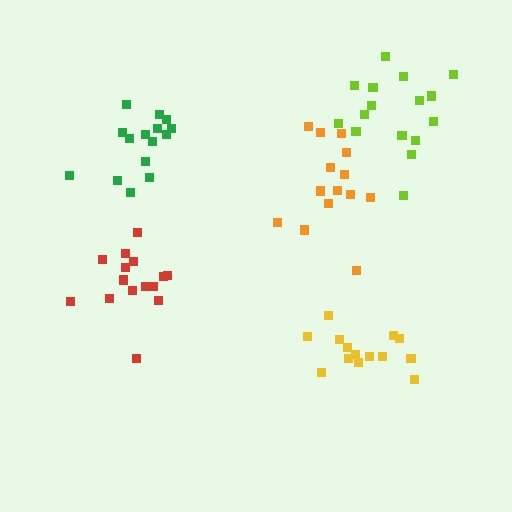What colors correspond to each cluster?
The clusters are colored: orange, green, red, yellow, lime.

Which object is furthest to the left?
The green cluster is leftmost.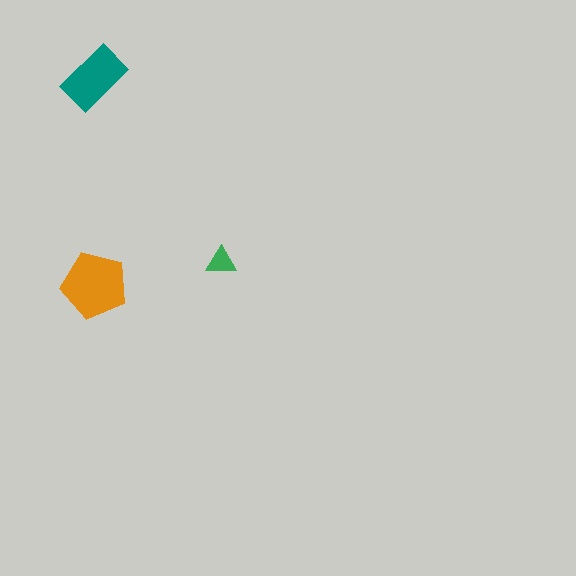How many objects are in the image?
There are 3 objects in the image.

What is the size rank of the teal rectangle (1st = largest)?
2nd.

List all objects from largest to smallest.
The orange pentagon, the teal rectangle, the green triangle.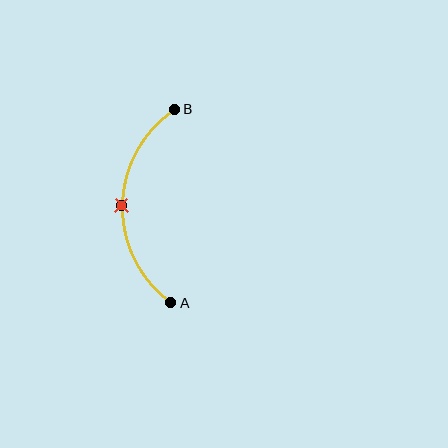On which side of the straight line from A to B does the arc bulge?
The arc bulges to the left of the straight line connecting A and B.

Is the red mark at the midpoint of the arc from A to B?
Yes. The red mark lies on the arc at equal arc-length from both A and B — it is the arc midpoint.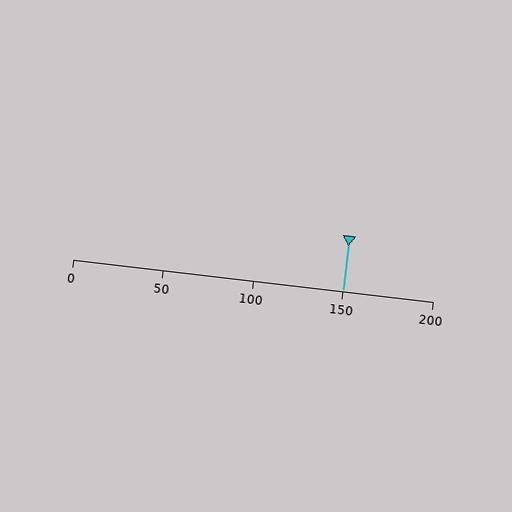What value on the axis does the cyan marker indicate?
The marker indicates approximately 150.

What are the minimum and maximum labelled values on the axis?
The axis runs from 0 to 200.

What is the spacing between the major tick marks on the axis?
The major ticks are spaced 50 apart.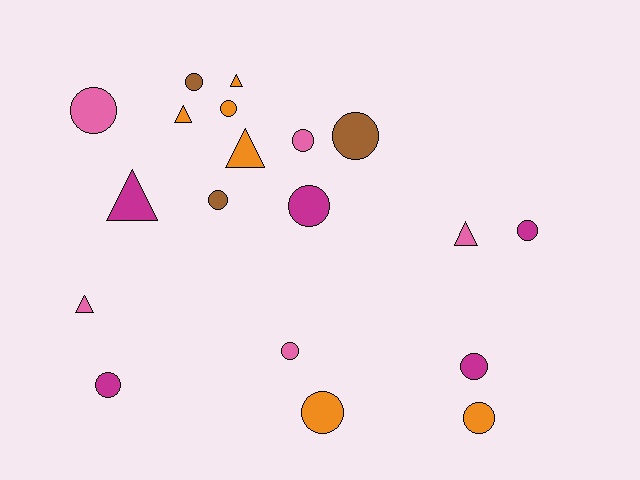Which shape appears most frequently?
Circle, with 13 objects.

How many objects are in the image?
There are 19 objects.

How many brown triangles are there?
There are no brown triangles.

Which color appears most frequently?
Orange, with 6 objects.